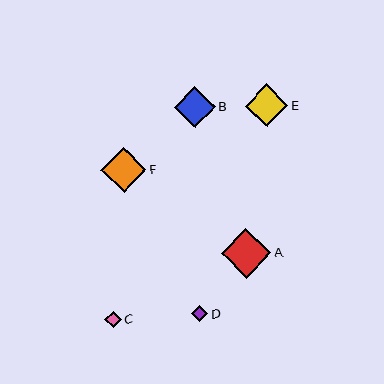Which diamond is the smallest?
Diamond C is the smallest with a size of approximately 16 pixels.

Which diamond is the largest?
Diamond A is the largest with a size of approximately 50 pixels.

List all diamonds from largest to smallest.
From largest to smallest: A, F, E, B, D, C.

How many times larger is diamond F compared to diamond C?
Diamond F is approximately 2.8 times the size of diamond C.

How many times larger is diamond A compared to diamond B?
Diamond A is approximately 1.2 times the size of diamond B.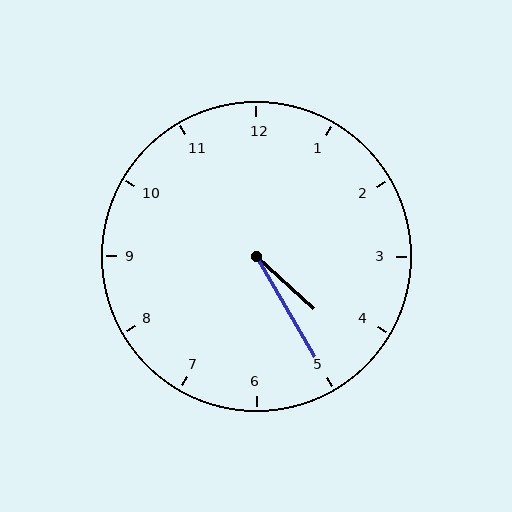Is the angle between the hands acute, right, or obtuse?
It is acute.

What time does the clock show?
4:25.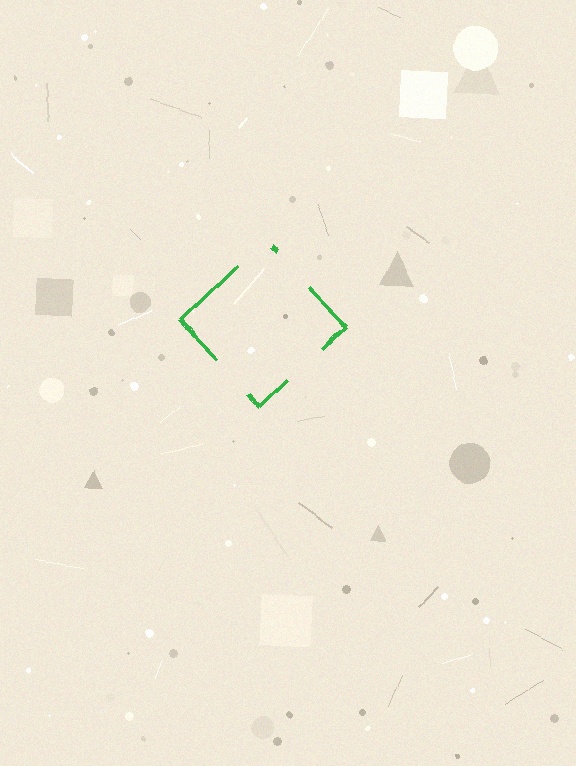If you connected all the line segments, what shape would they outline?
They would outline a diamond.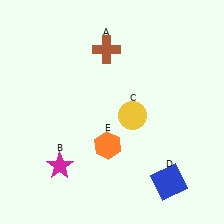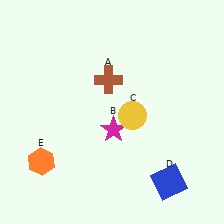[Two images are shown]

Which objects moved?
The objects that moved are: the brown cross (A), the magenta star (B), the orange hexagon (E).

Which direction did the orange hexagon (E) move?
The orange hexagon (E) moved left.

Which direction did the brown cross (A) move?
The brown cross (A) moved down.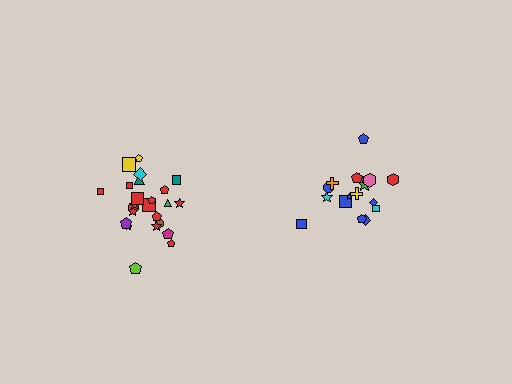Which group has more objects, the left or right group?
The left group.